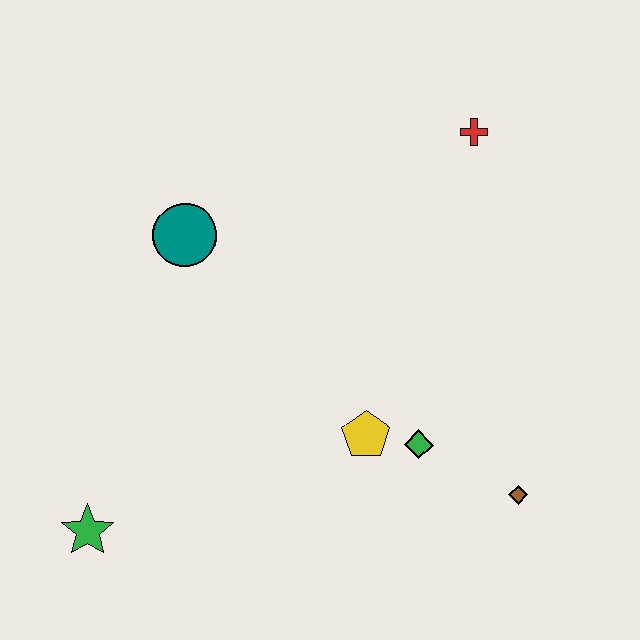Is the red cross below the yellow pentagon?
No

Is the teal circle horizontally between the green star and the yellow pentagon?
Yes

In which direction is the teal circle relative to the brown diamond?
The teal circle is to the left of the brown diamond.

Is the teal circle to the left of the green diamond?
Yes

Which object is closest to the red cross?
The teal circle is closest to the red cross.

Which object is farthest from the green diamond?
The green star is farthest from the green diamond.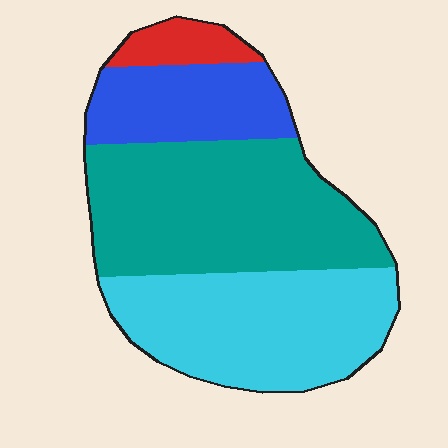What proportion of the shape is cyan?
Cyan takes up about one third (1/3) of the shape.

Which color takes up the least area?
Red, at roughly 5%.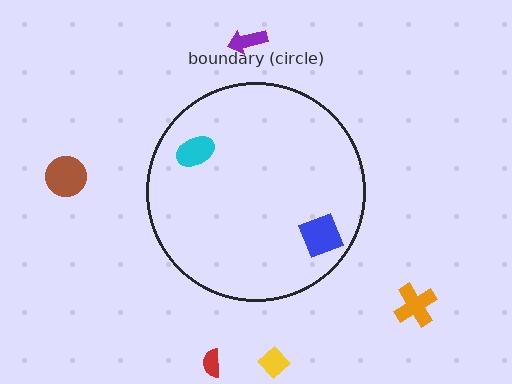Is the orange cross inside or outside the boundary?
Outside.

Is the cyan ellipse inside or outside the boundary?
Inside.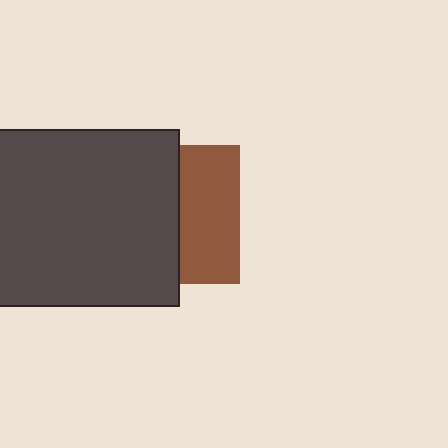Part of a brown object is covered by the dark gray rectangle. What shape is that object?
It is a square.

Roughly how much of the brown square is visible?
A small part of it is visible (roughly 43%).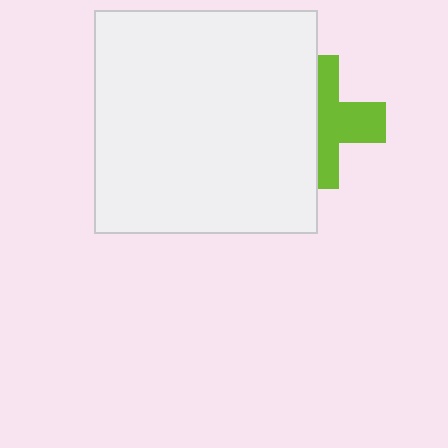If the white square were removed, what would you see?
You would see the complete lime cross.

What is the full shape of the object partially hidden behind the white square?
The partially hidden object is a lime cross.